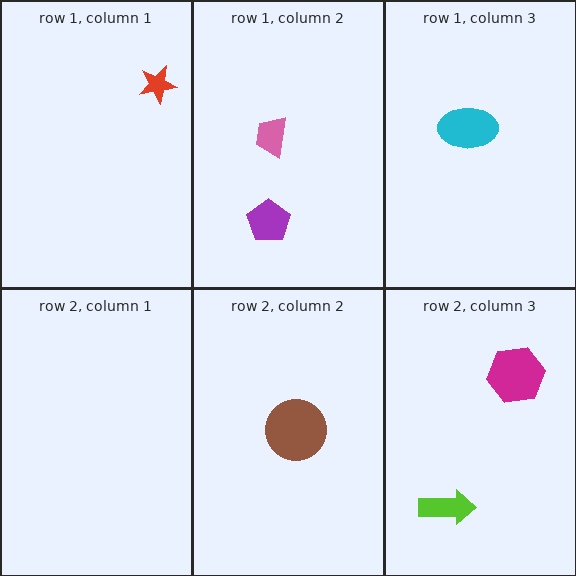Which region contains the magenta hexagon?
The row 2, column 3 region.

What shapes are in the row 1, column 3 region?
The cyan ellipse.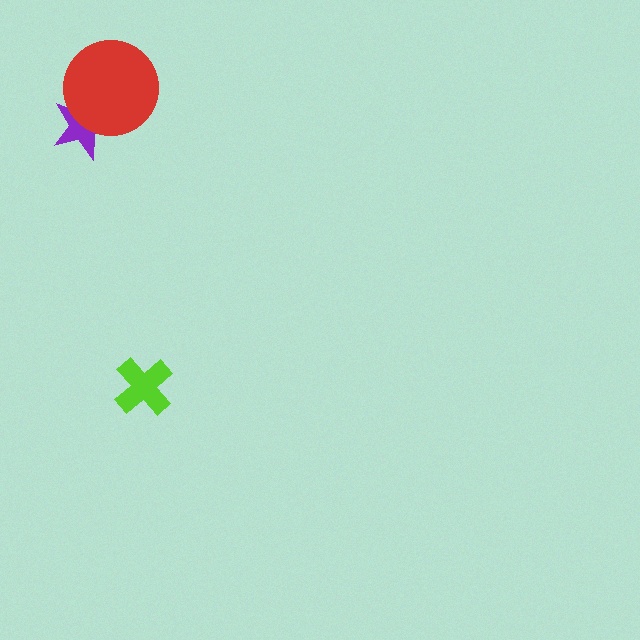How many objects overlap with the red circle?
1 object overlaps with the red circle.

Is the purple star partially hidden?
Yes, it is partially covered by another shape.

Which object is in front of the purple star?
The red circle is in front of the purple star.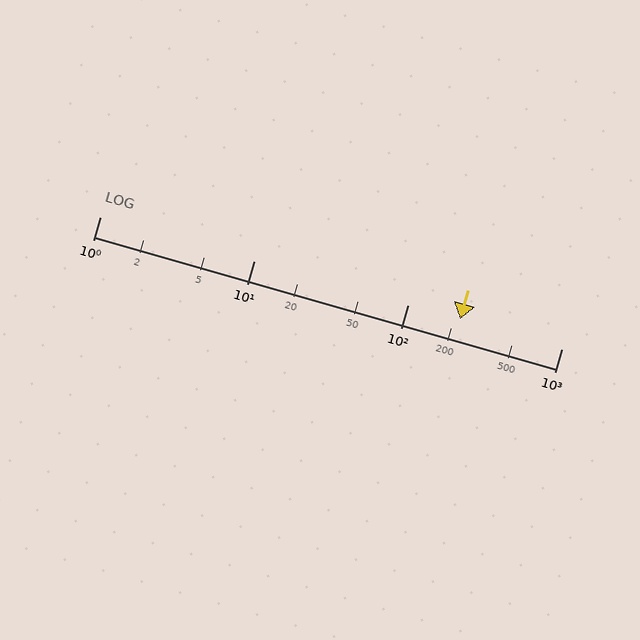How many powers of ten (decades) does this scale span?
The scale spans 3 decades, from 1 to 1000.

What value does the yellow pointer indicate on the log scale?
The pointer indicates approximately 220.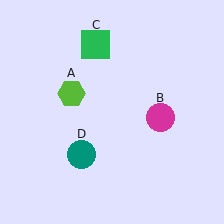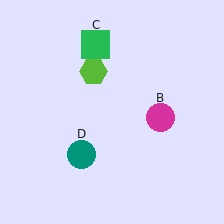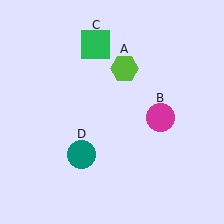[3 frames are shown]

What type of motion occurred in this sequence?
The lime hexagon (object A) rotated clockwise around the center of the scene.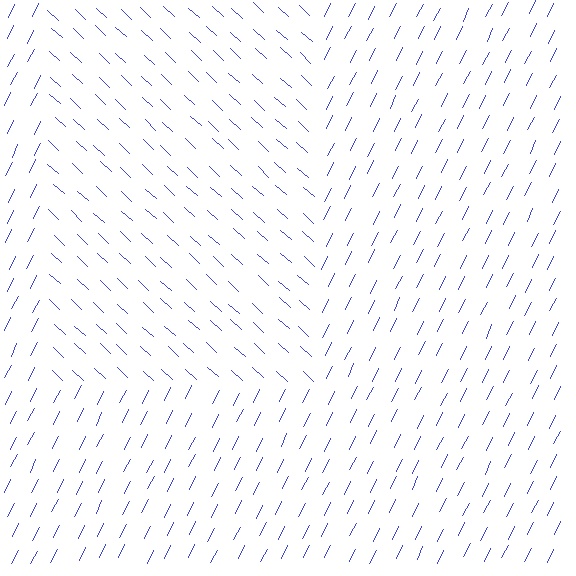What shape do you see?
I see a rectangle.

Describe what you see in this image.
The image is filled with small blue line segments. A rectangle region in the image has lines oriented differently from the surrounding lines, creating a visible texture boundary.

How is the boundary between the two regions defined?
The boundary is defined purely by a change in line orientation (approximately 74 degrees difference). All lines are the same color and thickness.